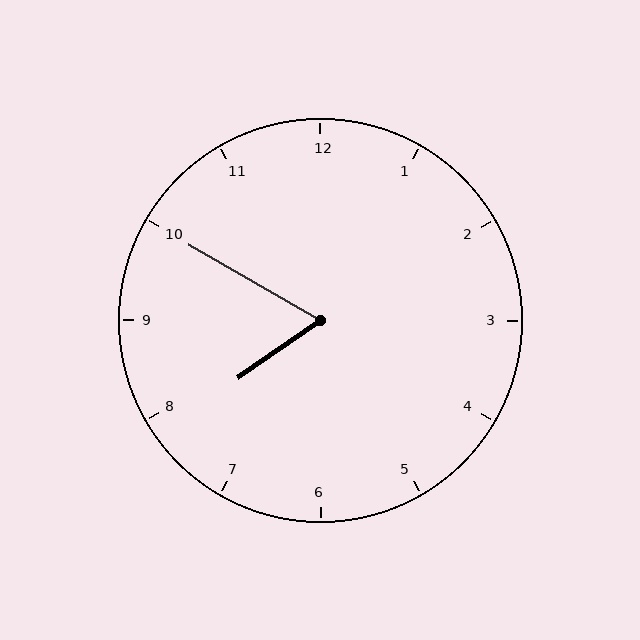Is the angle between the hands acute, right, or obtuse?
It is acute.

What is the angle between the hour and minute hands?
Approximately 65 degrees.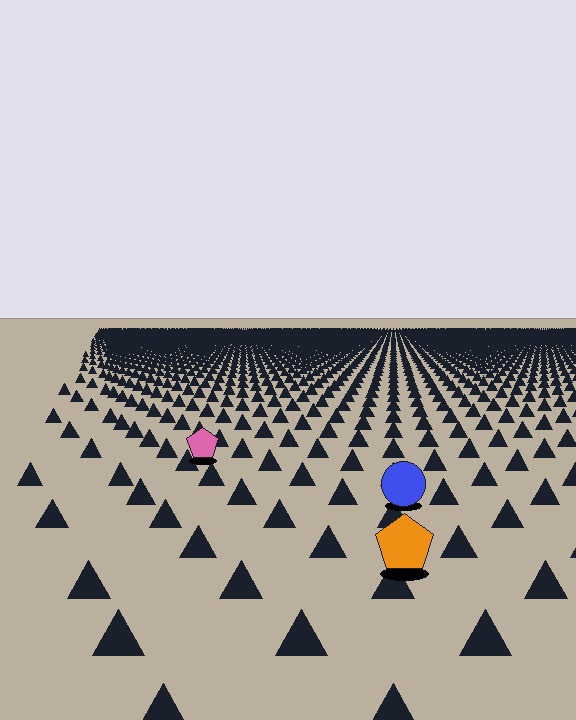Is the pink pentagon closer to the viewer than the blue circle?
No. The blue circle is closer — you can tell from the texture gradient: the ground texture is coarser near it.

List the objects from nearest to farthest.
From nearest to farthest: the orange pentagon, the blue circle, the pink pentagon.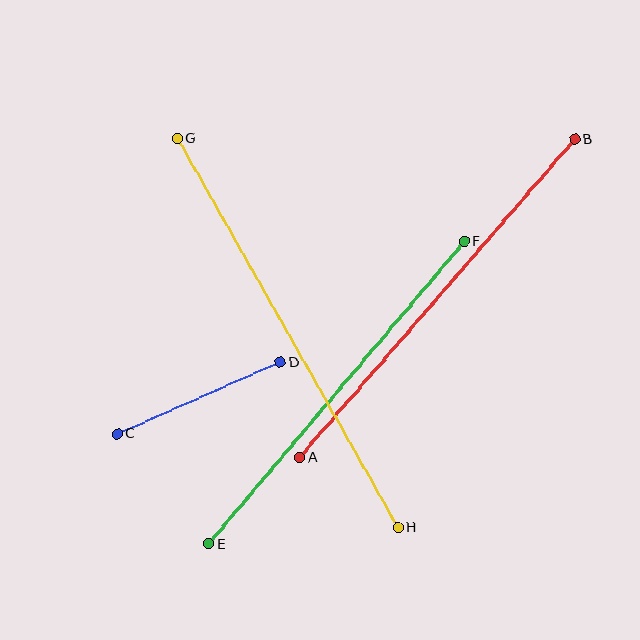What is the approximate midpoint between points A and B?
The midpoint is at approximately (437, 298) pixels.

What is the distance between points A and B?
The distance is approximately 421 pixels.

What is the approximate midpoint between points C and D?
The midpoint is at approximately (199, 398) pixels.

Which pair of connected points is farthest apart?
Points G and H are farthest apart.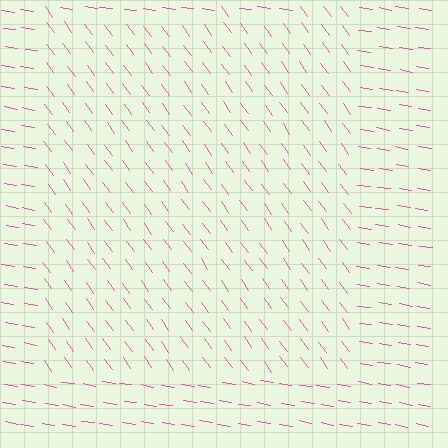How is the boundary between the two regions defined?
The boundary is defined purely by a change in line orientation (approximately 45 degrees difference). All lines are the same color and thickness.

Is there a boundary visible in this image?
Yes, there is a texture boundary formed by a change in line orientation.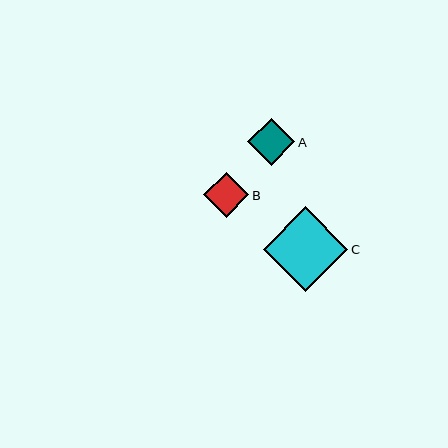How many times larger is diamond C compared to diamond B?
Diamond C is approximately 1.9 times the size of diamond B.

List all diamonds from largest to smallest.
From largest to smallest: C, A, B.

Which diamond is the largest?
Diamond C is the largest with a size of approximately 85 pixels.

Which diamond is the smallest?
Diamond B is the smallest with a size of approximately 45 pixels.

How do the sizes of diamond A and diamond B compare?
Diamond A and diamond B are approximately the same size.